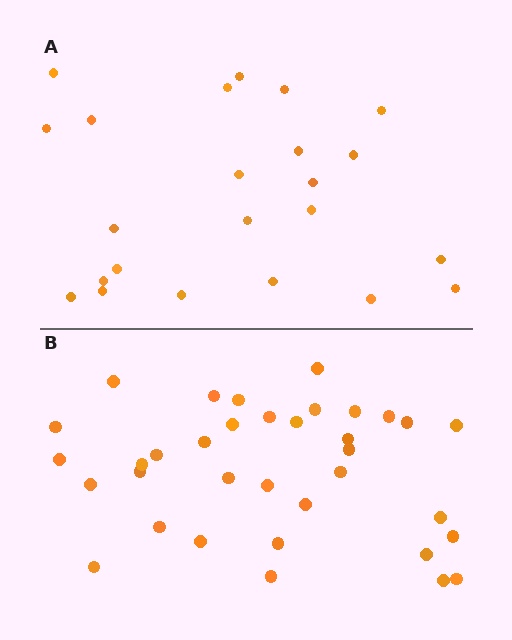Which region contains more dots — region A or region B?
Region B (the bottom region) has more dots.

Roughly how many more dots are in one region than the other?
Region B has roughly 12 or so more dots than region A.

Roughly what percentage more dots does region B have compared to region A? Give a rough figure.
About 50% more.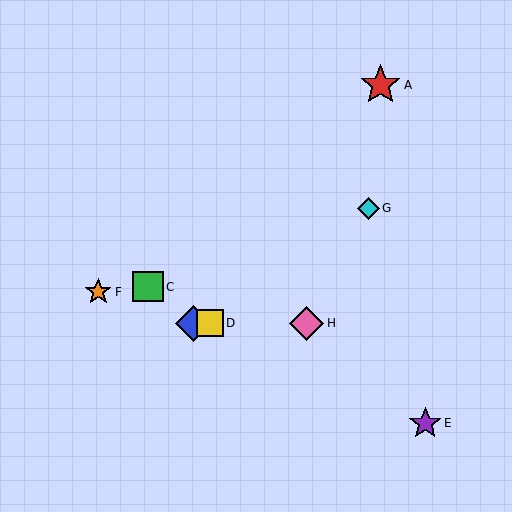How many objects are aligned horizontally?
3 objects (B, D, H) are aligned horizontally.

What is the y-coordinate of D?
Object D is at y≈323.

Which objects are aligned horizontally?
Objects B, D, H are aligned horizontally.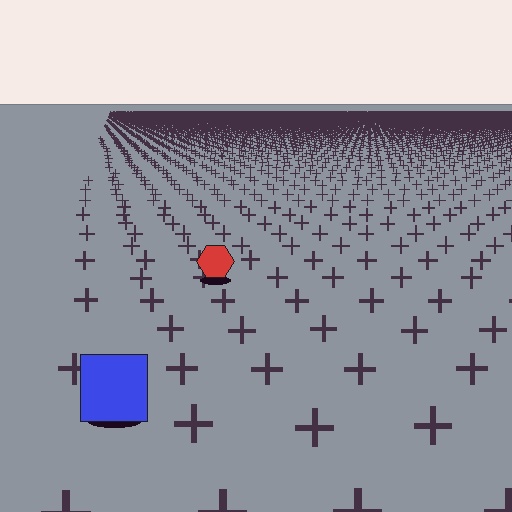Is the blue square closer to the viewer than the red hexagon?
Yes. The blue square is closer — you can tell from the texture gradient: the ground texture is coarser near it.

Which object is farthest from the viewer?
The red hexagon is farthest from the viewer. It appears smaller and the ground texture around it is denser.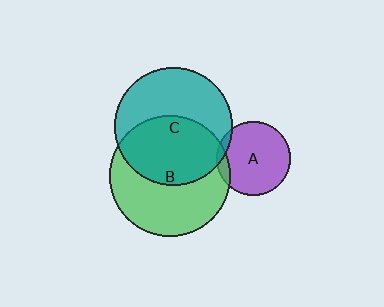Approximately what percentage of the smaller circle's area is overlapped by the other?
Approximately 10%.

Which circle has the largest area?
Circle B (green).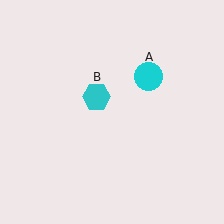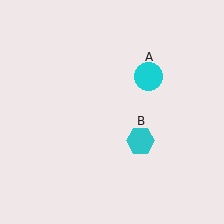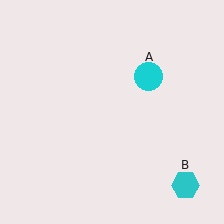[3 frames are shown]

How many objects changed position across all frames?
1 object changed position: cyan hexagon (object B).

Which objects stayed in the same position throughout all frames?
Cyan circle (object A) remained stationary.